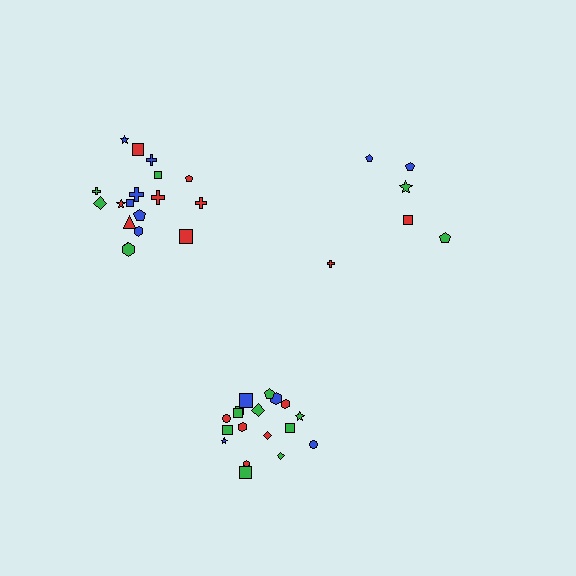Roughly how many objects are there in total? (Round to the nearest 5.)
Roughly 40 objects in total.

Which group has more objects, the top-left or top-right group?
The top-left group.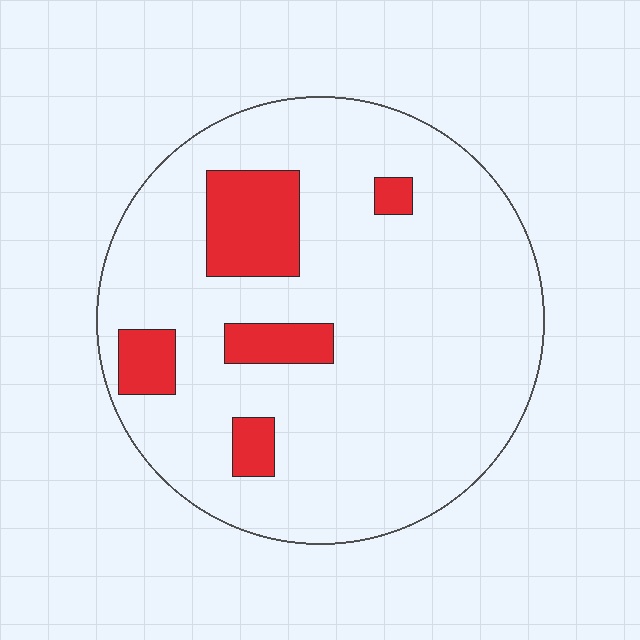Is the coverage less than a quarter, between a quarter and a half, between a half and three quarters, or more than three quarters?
Less than a quarter.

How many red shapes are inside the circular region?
5.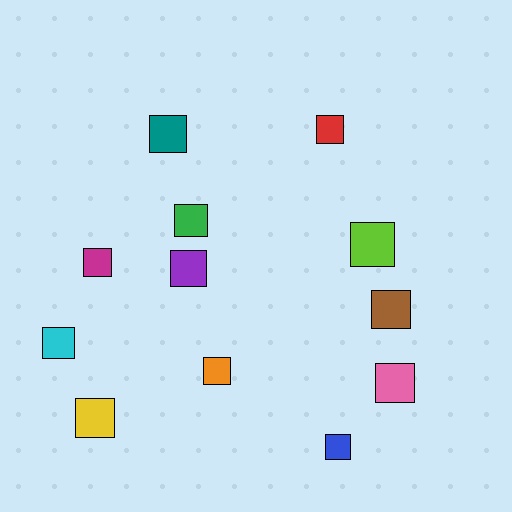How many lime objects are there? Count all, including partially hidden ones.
There is 1 lime object.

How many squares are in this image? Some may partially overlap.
There are 12 squares.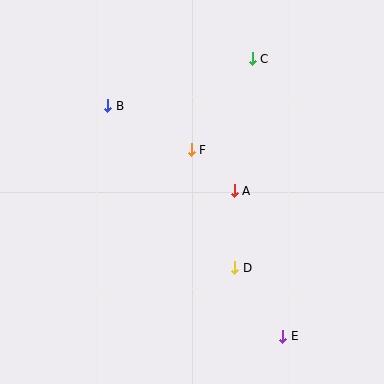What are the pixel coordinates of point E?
Point E is at (283, 336).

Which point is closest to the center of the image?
Point F at (191, 150) is closest to the center.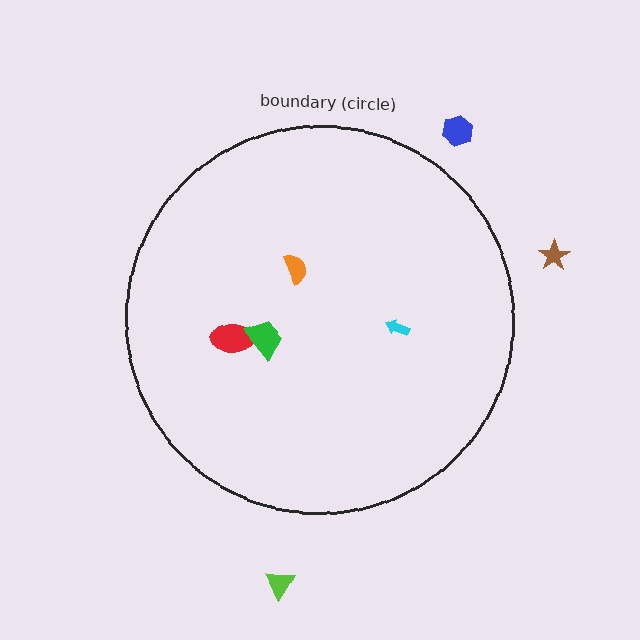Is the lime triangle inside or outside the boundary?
Outside.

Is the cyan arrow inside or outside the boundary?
Inside.